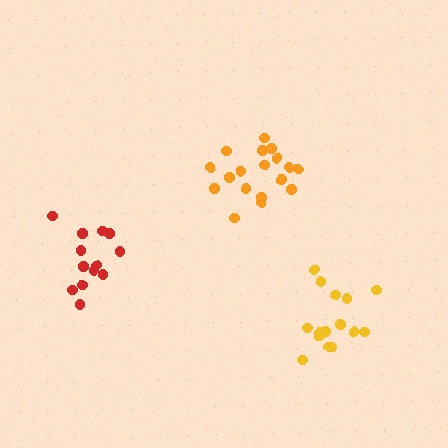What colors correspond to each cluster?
The clusters are colored: orange, red, yellow.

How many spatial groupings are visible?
There are 3 spatial groupings.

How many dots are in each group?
Group 1: 18 dots, Group 2: 13 dots, Group 3: 15 dots (46 total).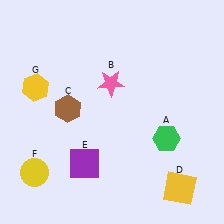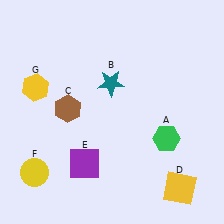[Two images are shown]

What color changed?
The star (B) changed from pink in Image 1 to teal in Image 2.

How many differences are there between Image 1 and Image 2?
There is 1 difference between the two images.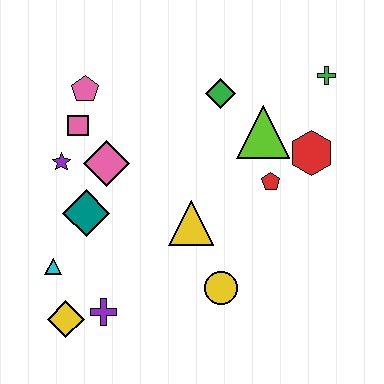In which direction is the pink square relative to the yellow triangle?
The pink square is to the left of the yellow triangle.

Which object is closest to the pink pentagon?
The pink square is closest to the pink pentagon.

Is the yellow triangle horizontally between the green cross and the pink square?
Yes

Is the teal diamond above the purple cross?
Yes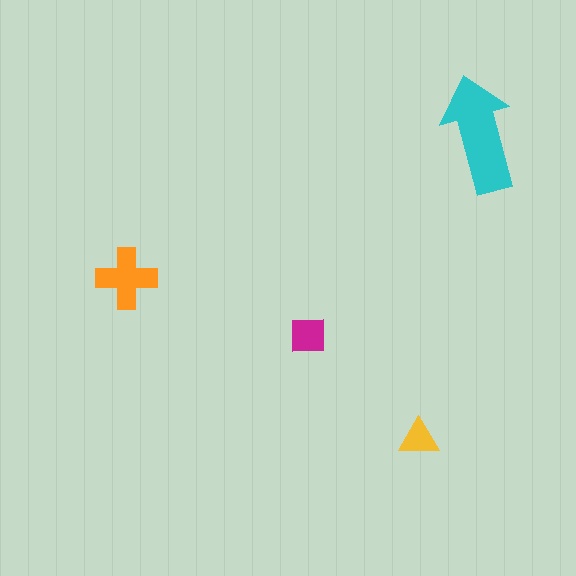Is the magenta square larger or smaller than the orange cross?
Smaller.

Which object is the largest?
The cyan arrow.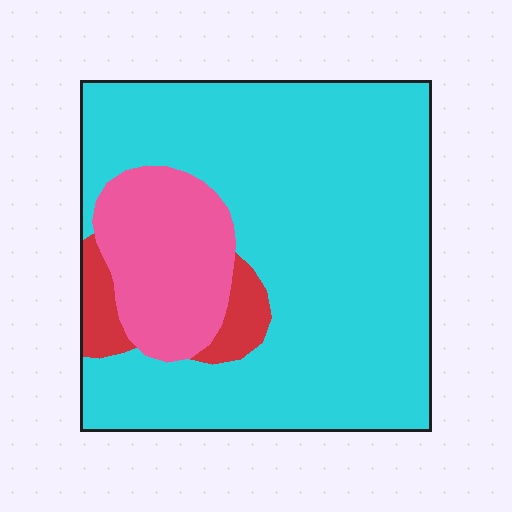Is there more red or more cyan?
Cyan.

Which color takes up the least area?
Red, at roughly 5%.